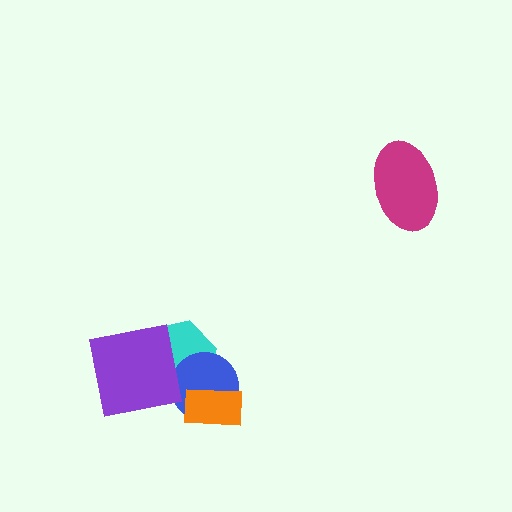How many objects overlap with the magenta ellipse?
0 objects overlap with the magenta ellipse.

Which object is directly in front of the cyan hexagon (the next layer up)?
The blue circle is directly in front of the cyan hexagon.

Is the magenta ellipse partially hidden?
No, no other shape covers it.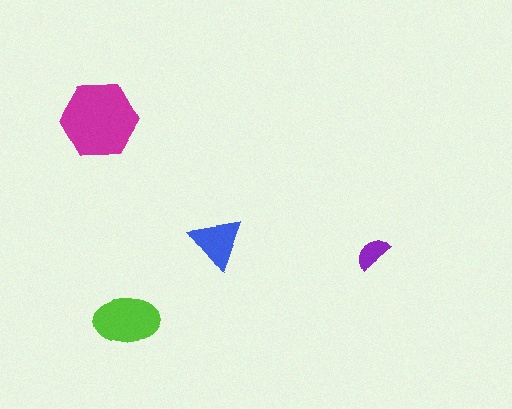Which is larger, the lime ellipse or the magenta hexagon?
The magenta hexagon.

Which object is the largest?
The magenta hexagon.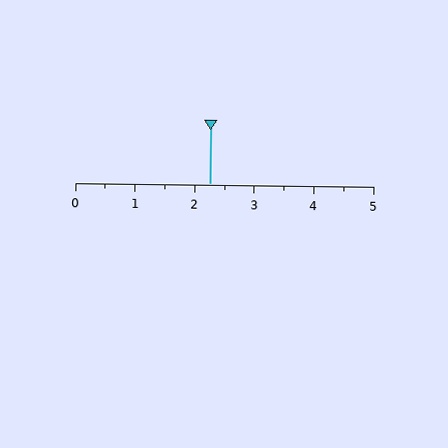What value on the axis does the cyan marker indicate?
The marker indicates approximately 2.2.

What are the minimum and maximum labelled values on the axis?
The axis runs from 0 to 5.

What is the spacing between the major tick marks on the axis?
The major ticks are spaced 1 apart.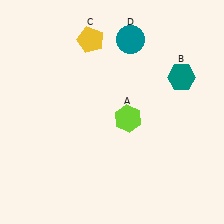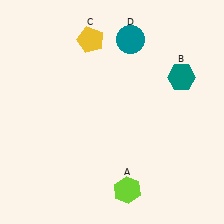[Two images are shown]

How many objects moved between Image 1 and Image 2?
1 object moved between the two images.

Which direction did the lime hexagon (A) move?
The lime hexagon (A) moved down.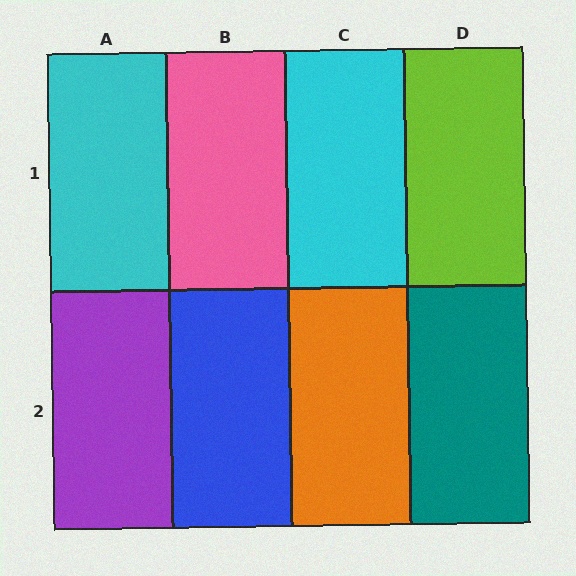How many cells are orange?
1 cell is orange.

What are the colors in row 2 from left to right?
Purple, blue, orange, teal.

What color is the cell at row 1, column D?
Lime.